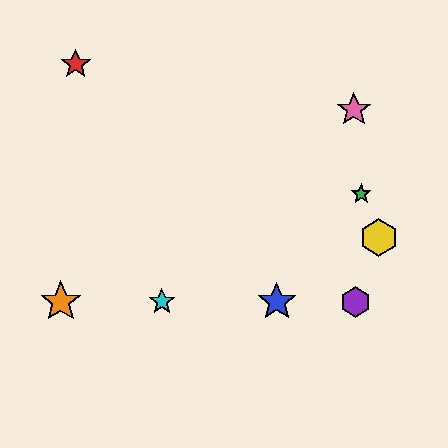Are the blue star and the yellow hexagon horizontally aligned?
No, the blue star is at y≈302 and the yellow hexagon is at y≈238.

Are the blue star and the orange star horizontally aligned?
Yes, both are at y≈302.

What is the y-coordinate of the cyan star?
The cyan star is at y≈302.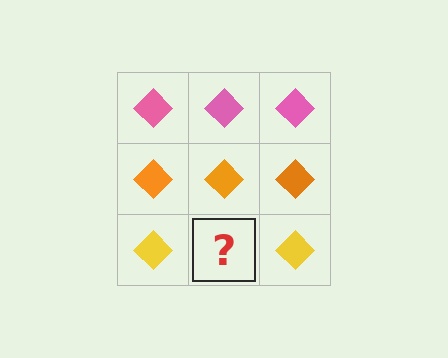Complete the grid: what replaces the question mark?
The question mark should be replaced with a yellow diamond.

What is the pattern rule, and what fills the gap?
The rule is that each row has a consistent color. The gap should be filled with a yellow diamond.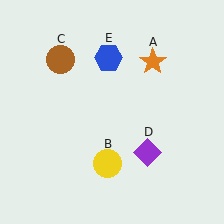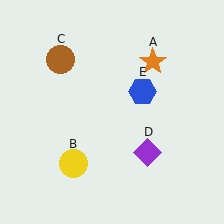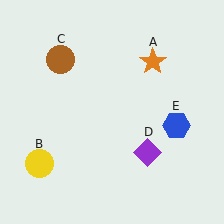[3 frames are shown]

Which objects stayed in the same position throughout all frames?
Orange star (object A) and brown circle (object C) and purple diamond (object D) remained stationary.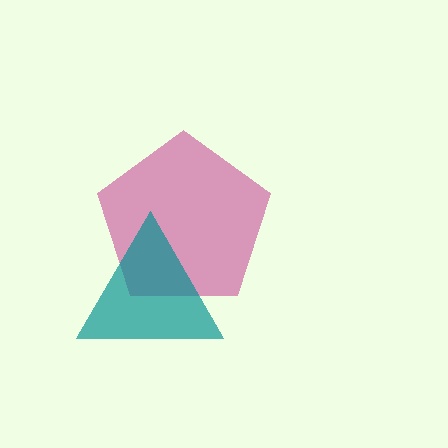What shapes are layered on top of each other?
The layered shapes are: a magenta pentagon, a teal triangle.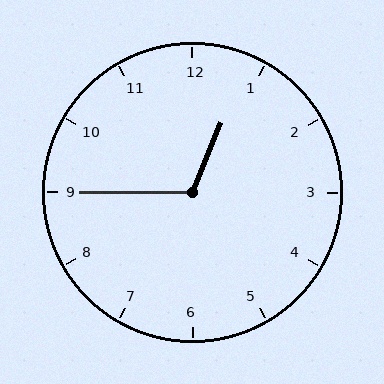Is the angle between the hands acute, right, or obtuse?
It is obtuse.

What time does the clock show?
12:45.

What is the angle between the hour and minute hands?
Approximately 112 degrees.